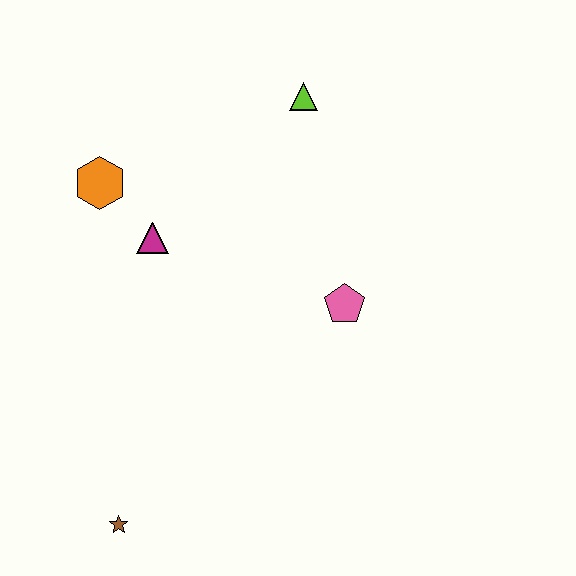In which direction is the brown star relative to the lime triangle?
The brown star is below the lime triangle.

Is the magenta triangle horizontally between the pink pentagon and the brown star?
Yes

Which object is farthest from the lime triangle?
The brown star is farthest from the lime triangle.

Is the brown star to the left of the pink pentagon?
Yes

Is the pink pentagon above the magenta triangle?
No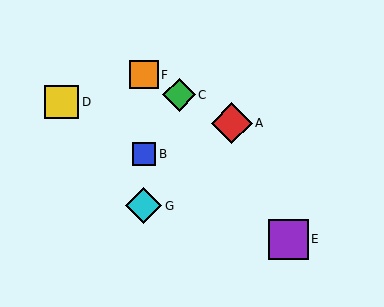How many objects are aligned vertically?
3 objects (B, F, G) are aligned vertically.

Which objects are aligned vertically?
Objects B, F, G are aligned vertically.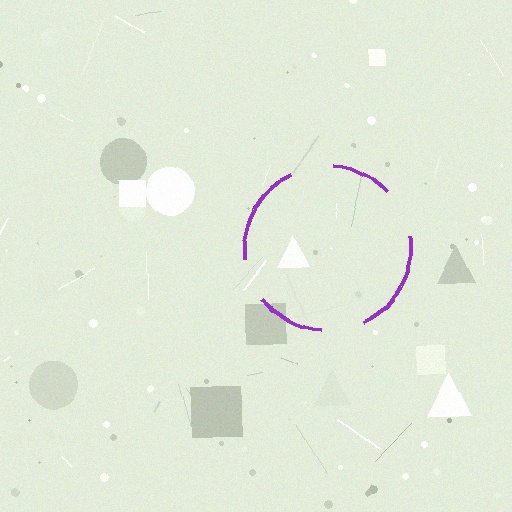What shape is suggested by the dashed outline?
The dashed outline suggests a circle.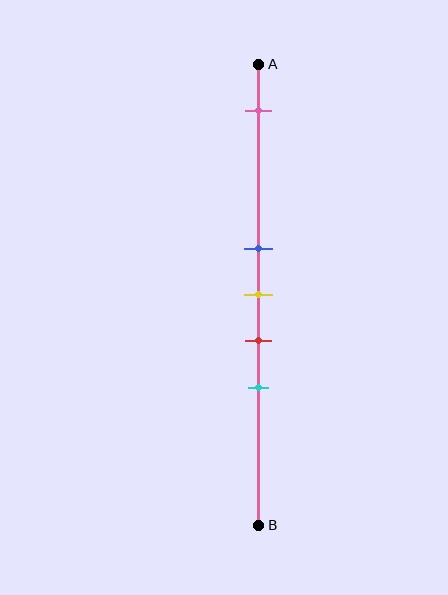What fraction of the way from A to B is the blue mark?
The blue mark is approximately 40% (0.4) of the way from A to B.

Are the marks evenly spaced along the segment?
No, the marks are not evenly spaced.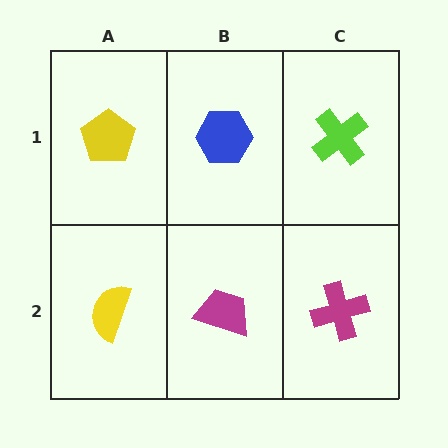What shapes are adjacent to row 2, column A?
A yellow pentagon (row 1, column A), a magenta trapezoid (row 2, column B).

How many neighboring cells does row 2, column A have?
2.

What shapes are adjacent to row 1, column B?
A magenta trapezoid (row 2, column B), a yellow pentagon (row 1, column A), a lime cross (row 1, column C).